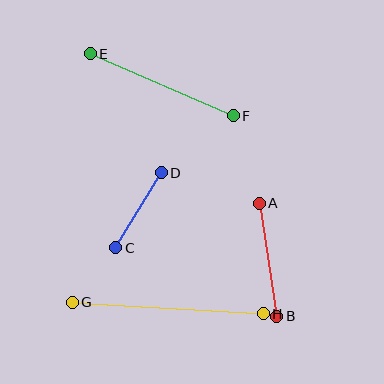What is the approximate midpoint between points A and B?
The midpoint is at approximately (268, 260) pixels.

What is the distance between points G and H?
The distance is approximately 191 pixels.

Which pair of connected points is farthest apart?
Points G and H are farthest apart.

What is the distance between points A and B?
The distance is approximately 114 pixels.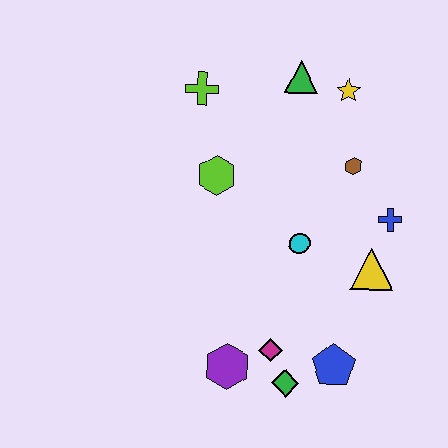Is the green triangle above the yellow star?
Yes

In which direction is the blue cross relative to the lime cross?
The blue cross is to the right of the lime cross.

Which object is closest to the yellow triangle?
The blue cross is closest to the yellow triangle.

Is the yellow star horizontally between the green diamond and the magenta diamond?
No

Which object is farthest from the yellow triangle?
The lime cross is farthest from the yellow triangle.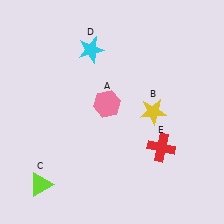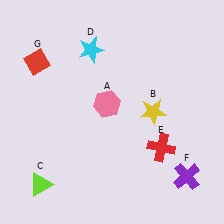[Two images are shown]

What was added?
A purple cross (F), a red diamond (G) were added in Image 2.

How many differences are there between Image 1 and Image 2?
There are 2 differences between the two images.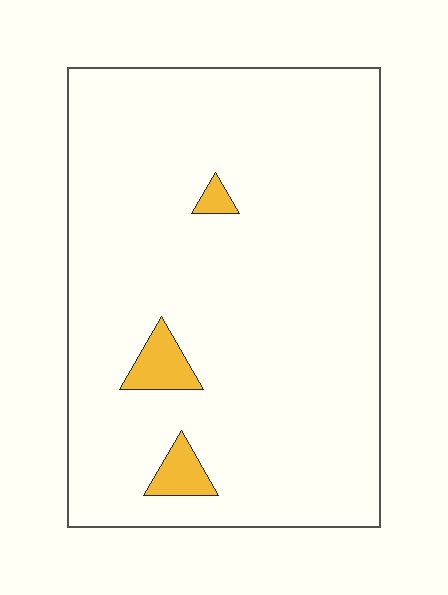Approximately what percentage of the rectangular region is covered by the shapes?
Approximately 5%.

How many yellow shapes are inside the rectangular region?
3.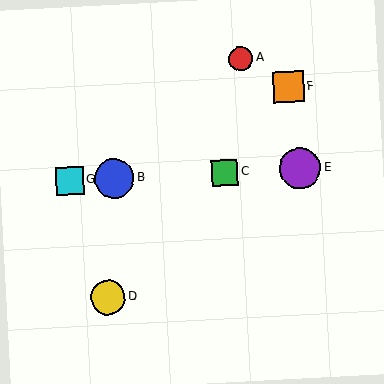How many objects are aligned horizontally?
4 objects (B, C, E, G) are aligned horizontally.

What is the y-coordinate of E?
Object E is at y≈169.